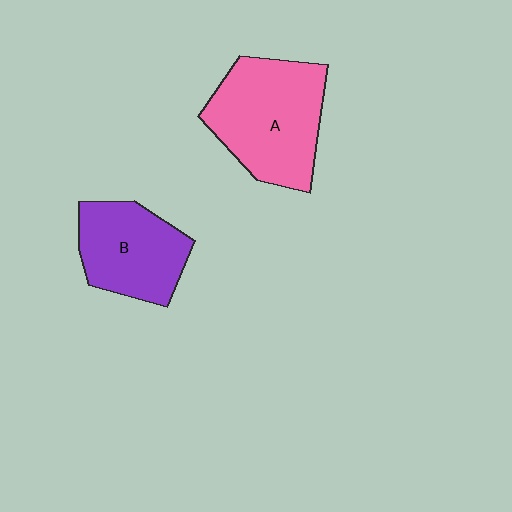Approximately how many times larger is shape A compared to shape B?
Approximately 1.3 times.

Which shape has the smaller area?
Shape B (purple).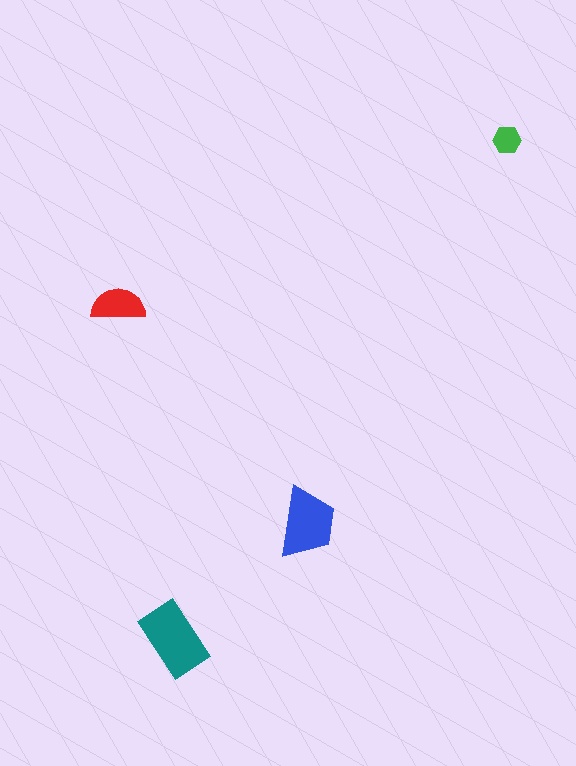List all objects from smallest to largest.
The green hexagon, the red semicircle, the blue trapezoid, the teal rectangle.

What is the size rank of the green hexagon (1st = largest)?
4th.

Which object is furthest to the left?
The red semicircle is leftmost.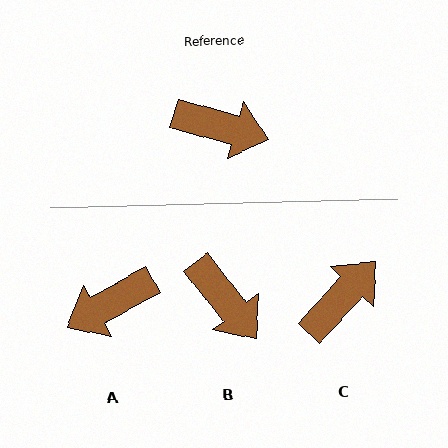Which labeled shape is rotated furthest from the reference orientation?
A, about 135 degrees away.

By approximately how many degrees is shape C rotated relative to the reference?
Approximately 62 degrees counter-clockwise.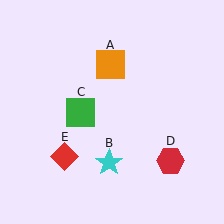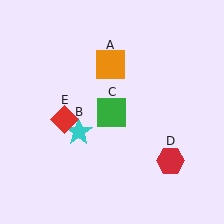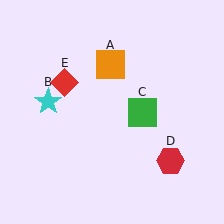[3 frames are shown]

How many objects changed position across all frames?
3 objects changed position: cyan star (object B), green square (object C), red diamond (object E).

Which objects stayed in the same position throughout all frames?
Orange square (object A) and red hexagon (object D) remained stationary.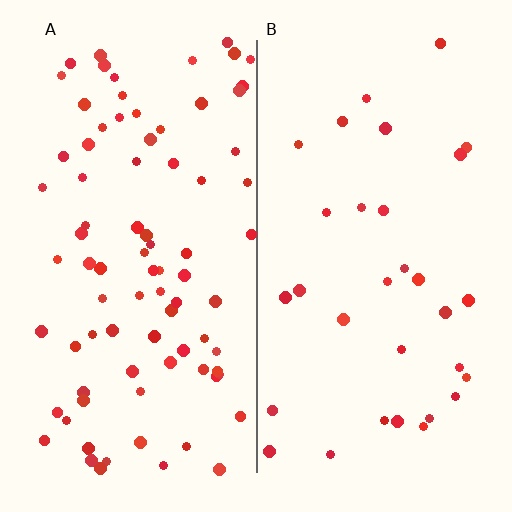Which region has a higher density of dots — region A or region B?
A (the left).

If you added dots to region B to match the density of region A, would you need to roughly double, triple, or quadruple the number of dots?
Approximately triple.